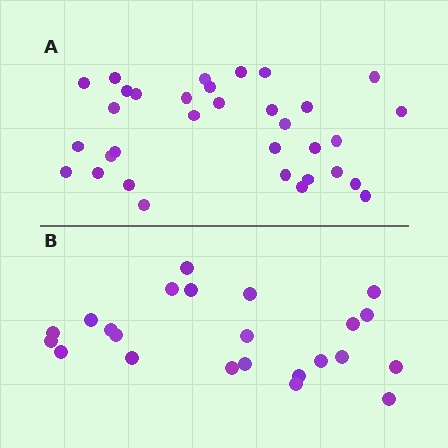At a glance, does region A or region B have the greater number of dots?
Region A (the top region) has more dots.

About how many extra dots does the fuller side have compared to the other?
Region A has roughly 10 or so more dots than region B.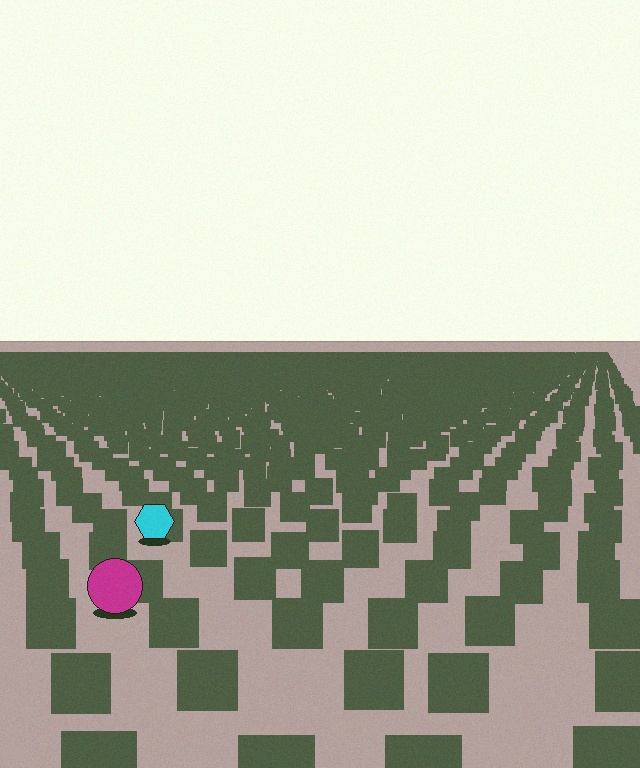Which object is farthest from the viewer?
The cyan hexagon is farthest from the viewer. It appears smaller and the ground texture around it is denser.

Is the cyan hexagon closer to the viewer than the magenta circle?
No. The magenta circle is closer — you can tell from the texture gradient: the ground texture is coarser near it.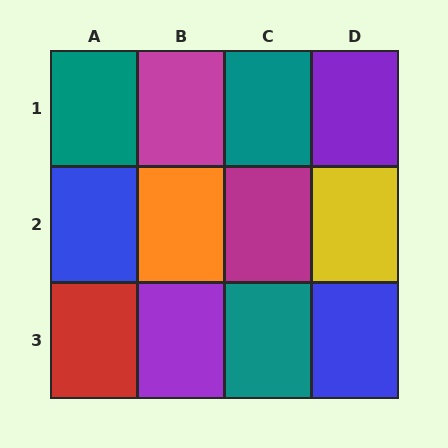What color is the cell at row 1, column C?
Teal.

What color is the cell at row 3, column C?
Teal.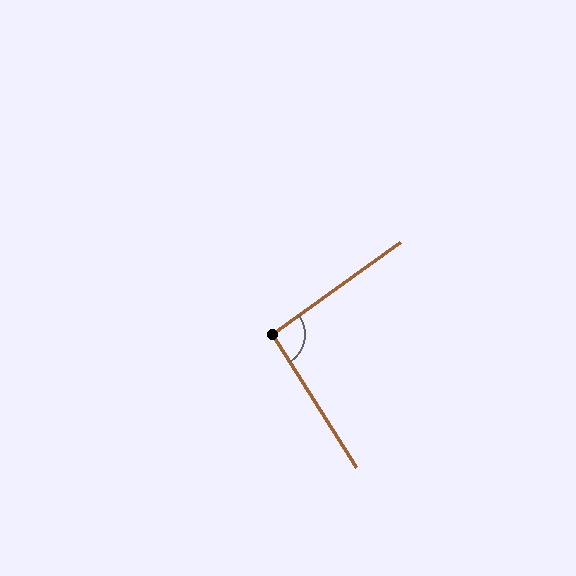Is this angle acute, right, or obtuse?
It is approximately a right angle.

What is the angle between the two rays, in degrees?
Approximately 93 degrees.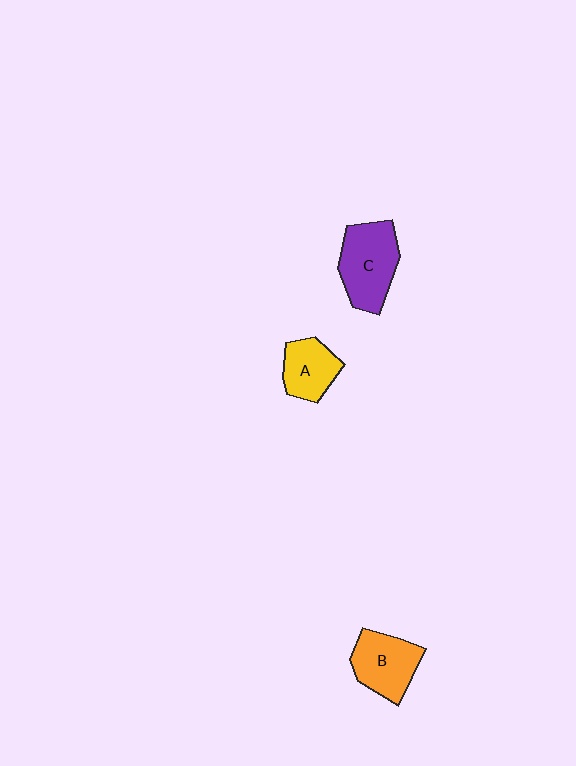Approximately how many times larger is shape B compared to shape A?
Approximately 1.3 times.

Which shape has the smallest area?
Shape A (yellow).